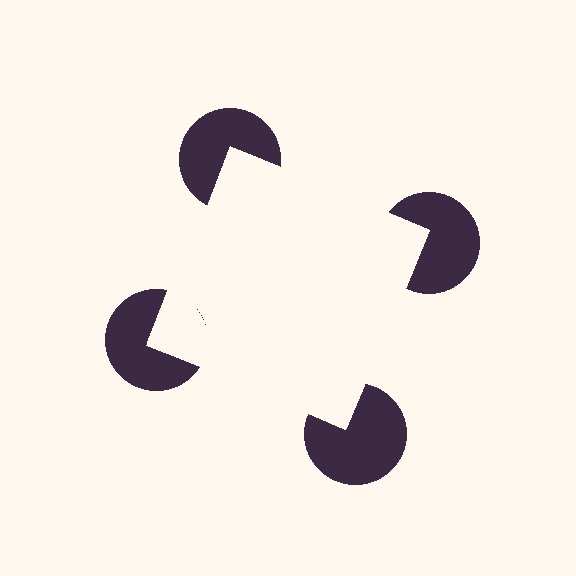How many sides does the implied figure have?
4 sides.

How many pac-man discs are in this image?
There are 4 — one at each vertex of the illusory square.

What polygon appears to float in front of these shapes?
An illusory square — its edges are inferred from the aligned wedge cuts in the pac-man discs, not physically drawn.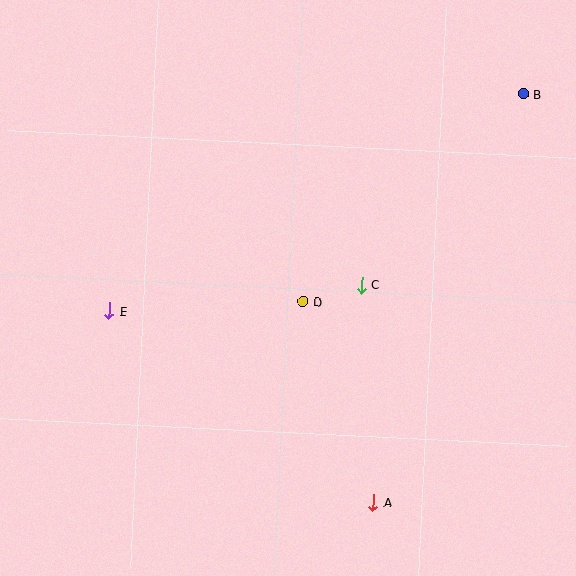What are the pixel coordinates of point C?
Point C is at (362, 285).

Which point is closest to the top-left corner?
Point E is closest to the top-left corner.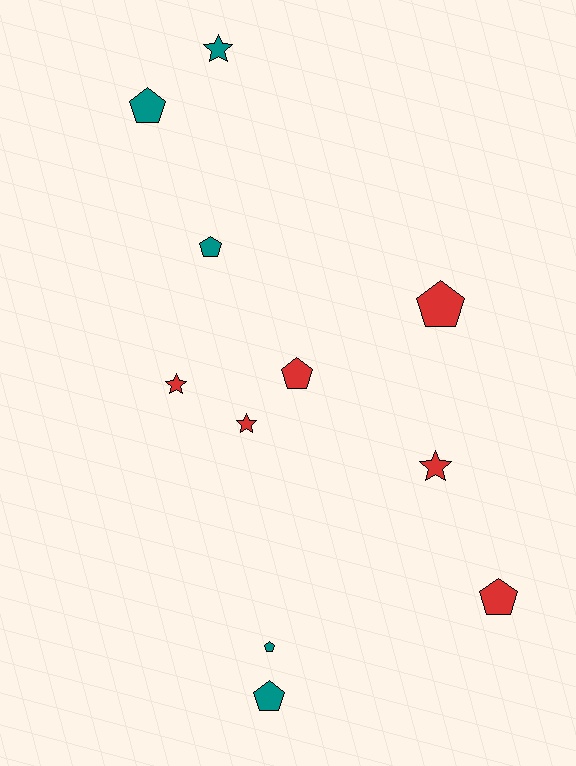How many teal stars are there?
There is 1 teal star.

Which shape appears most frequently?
Pentagon, with 7 objects.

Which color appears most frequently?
Red, with 6 objects.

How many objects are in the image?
There are 11 objects.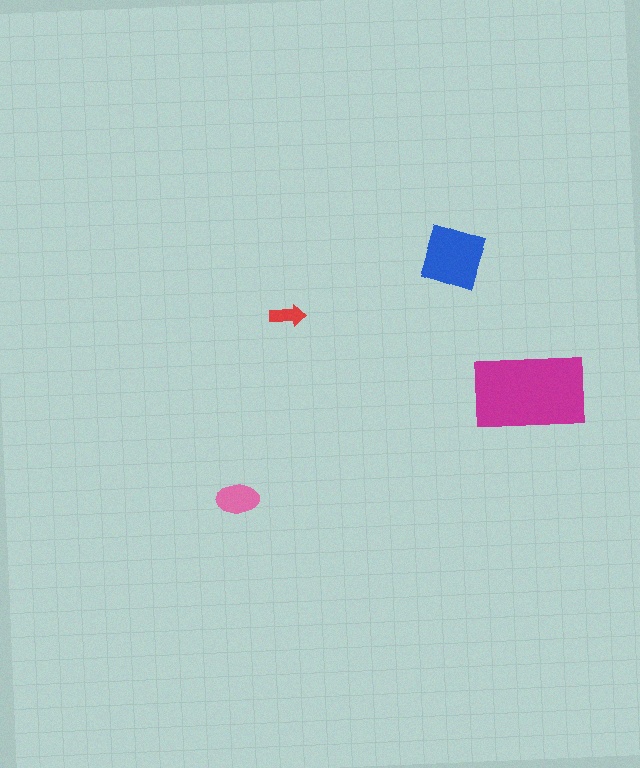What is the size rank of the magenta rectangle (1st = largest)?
1st.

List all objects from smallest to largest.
The red arrow, the pink ellipse, the blue square, the magenta rectangle.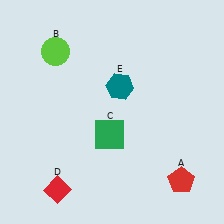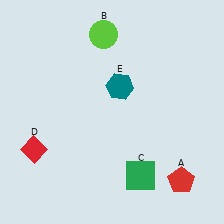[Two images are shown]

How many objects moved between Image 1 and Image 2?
3 objects moved between the two images.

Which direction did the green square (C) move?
The green square (C) moved down.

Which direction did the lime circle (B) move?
The lime circle (B) moved right.